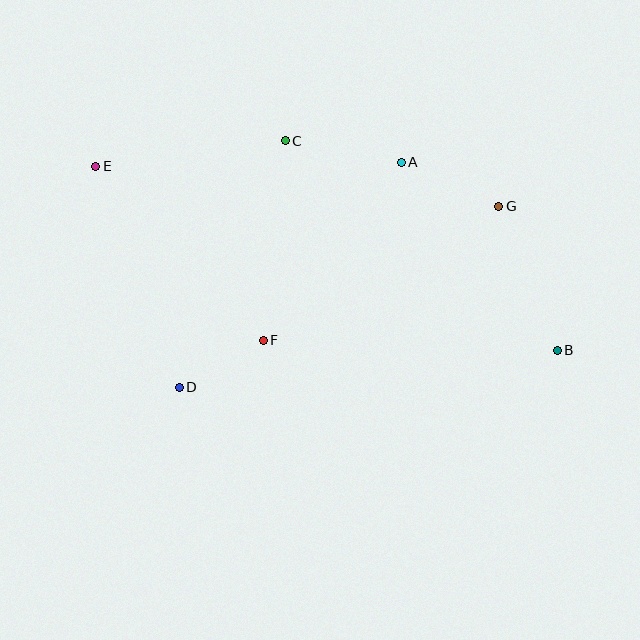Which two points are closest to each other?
Points D and F are closest to each other.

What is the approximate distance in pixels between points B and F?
The distance between B and F is approximately 294 pixels.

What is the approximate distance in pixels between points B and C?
The distance between B and C is approximately 344 pixels.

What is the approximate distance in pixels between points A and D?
The distance between A and D is approximately 316 pixels.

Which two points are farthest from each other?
Points B and E are farthest from each other.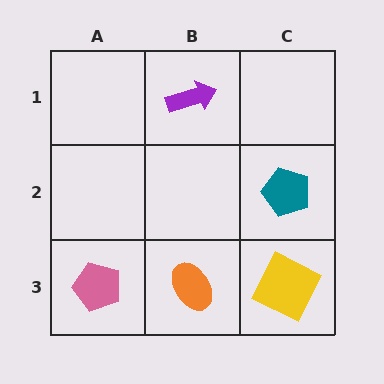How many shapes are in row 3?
3 shapes.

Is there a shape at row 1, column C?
No, that cell is empty.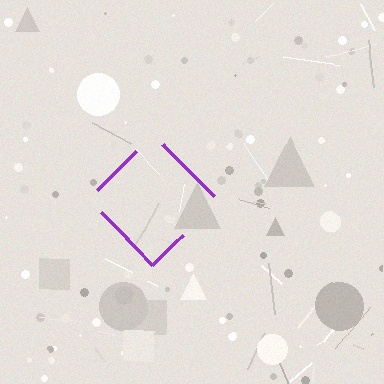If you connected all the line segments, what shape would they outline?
They would outline a diamond.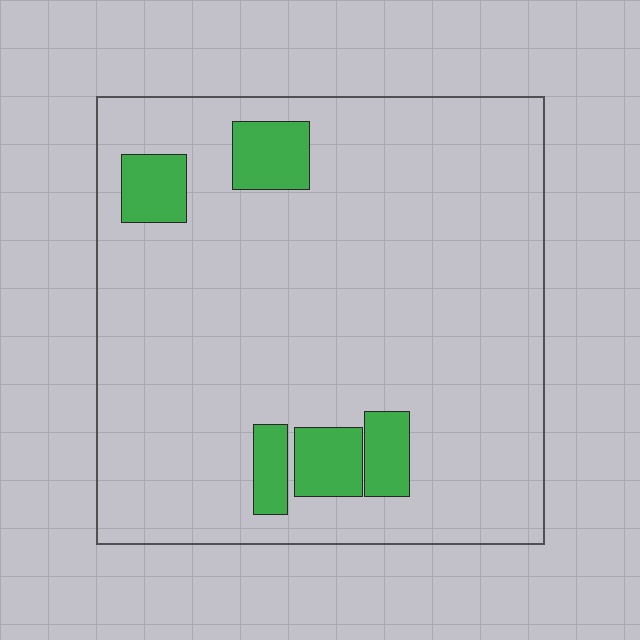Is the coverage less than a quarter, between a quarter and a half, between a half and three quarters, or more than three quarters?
Less than a quarter.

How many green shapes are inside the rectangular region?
5.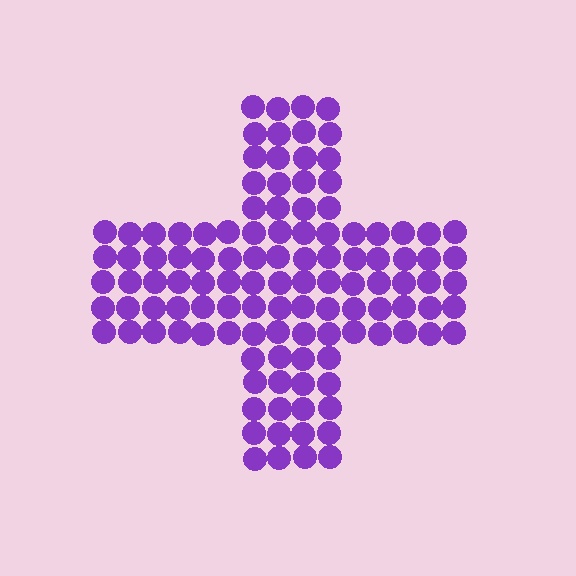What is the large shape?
The large shape is a cross.